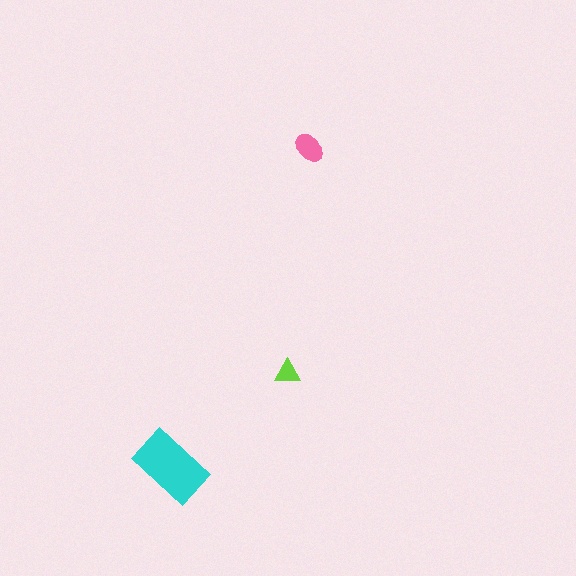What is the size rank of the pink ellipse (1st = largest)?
2nd.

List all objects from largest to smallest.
The cyan rectangle, the pink ellipse, the lime triangle.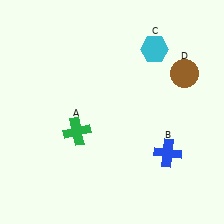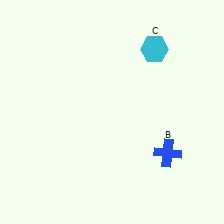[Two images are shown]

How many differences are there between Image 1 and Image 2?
There are 2 differences between the two images.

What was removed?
The brown circle (D), the green cross (A) were removed in Image 2.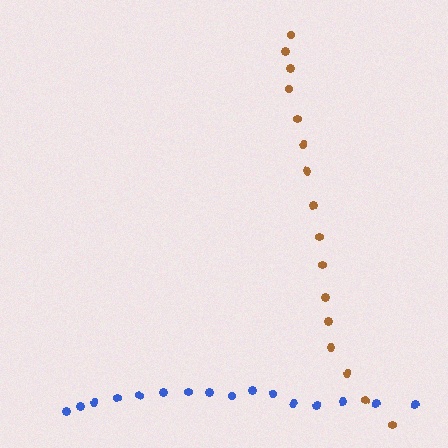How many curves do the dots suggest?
There are 2 distinct paths.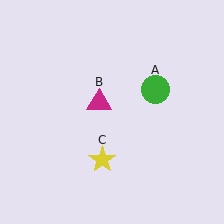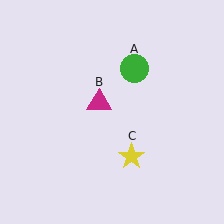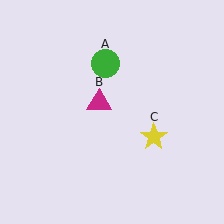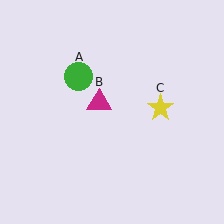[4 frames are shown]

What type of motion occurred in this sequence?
The green circle (object A), yellow star (object C) rotated counterclockwise around the center of the scene.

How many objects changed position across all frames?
2 objects changed position: green circle (object A), yellow star (object C).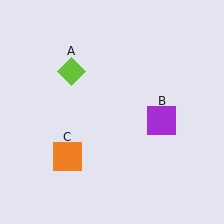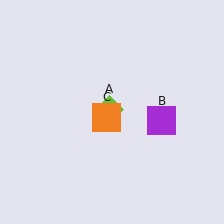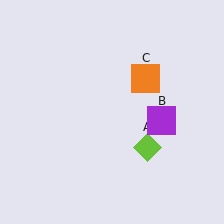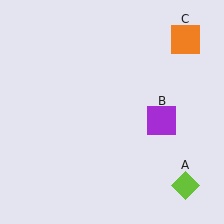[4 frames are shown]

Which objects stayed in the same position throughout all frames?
Purple square (object B) remained stationary.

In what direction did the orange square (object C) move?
The orange square (object C) moved up and to the right.